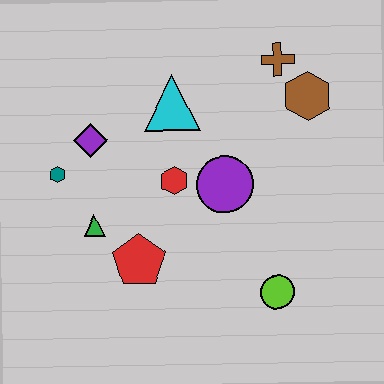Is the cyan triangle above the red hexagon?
Yes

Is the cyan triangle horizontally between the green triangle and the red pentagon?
No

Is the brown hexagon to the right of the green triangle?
Yes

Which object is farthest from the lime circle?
The teal hexagon is farthest from the lime circle.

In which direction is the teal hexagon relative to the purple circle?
The teal hexagon is to the left of the purple circle.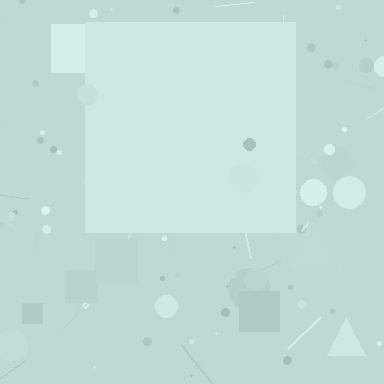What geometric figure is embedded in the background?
A square is embedded in the background.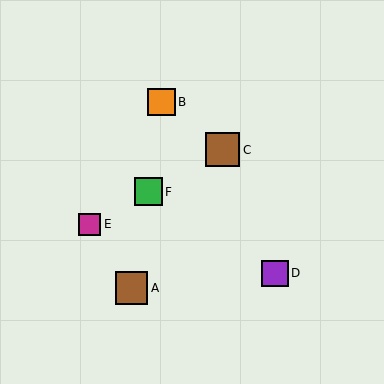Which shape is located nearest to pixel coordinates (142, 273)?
The brown square (labeled A) at (131, 288) is nearest to that location.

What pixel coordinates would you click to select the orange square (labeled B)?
Click at (161, 102) to select the orange square B.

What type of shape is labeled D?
Shape D is a purple square.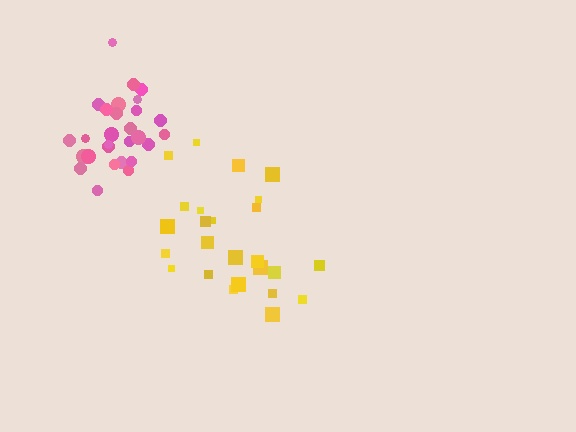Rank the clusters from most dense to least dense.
pink, yellow.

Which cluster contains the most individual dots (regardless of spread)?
Pink (28).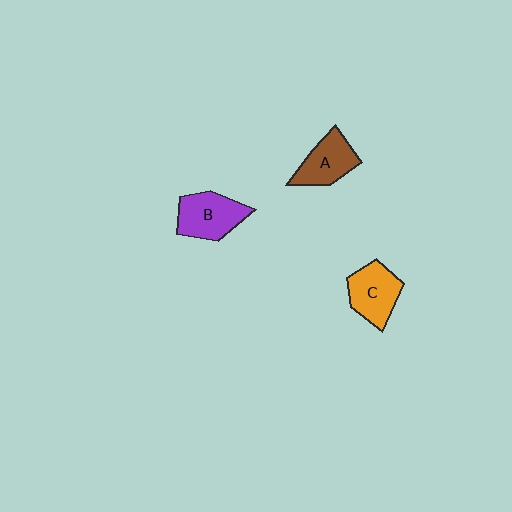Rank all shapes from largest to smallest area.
From largest to smallest: B (purple), C (orange), A (brown).